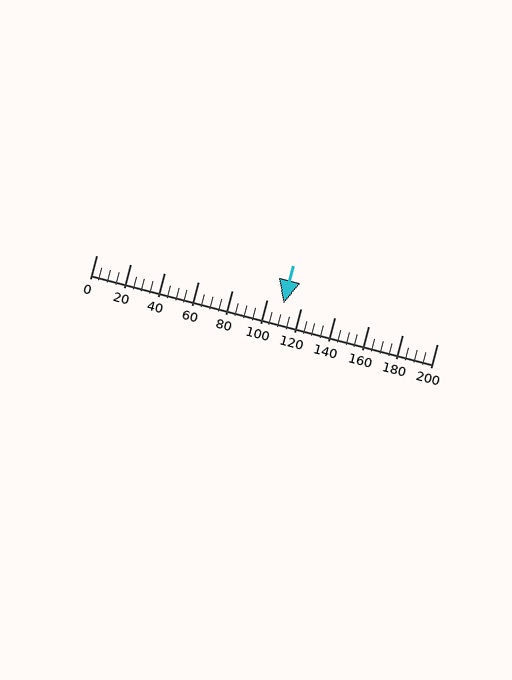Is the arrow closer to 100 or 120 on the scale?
The arrow is closer to 100.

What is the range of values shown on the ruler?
The ruler shows values from 0 to 200.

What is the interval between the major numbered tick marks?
The major tick marks are spaced 20 units apart.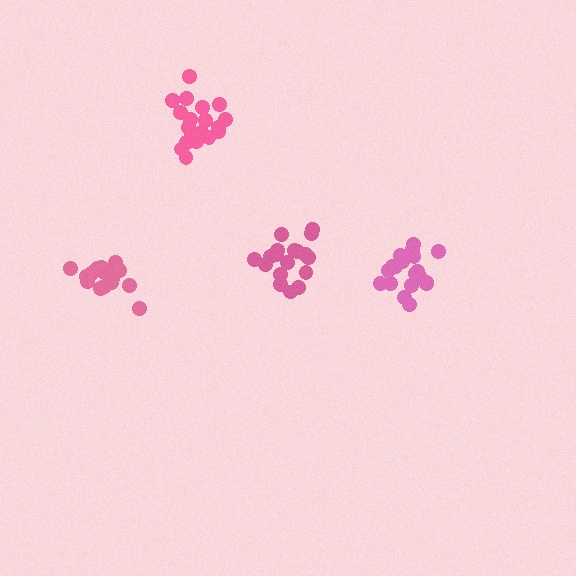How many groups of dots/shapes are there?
There are 4 groups.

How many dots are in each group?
Group 1: 20 dots, Group 2: 19 dots, Group 3: 18 dots, Group 4: 17 dots (74 total).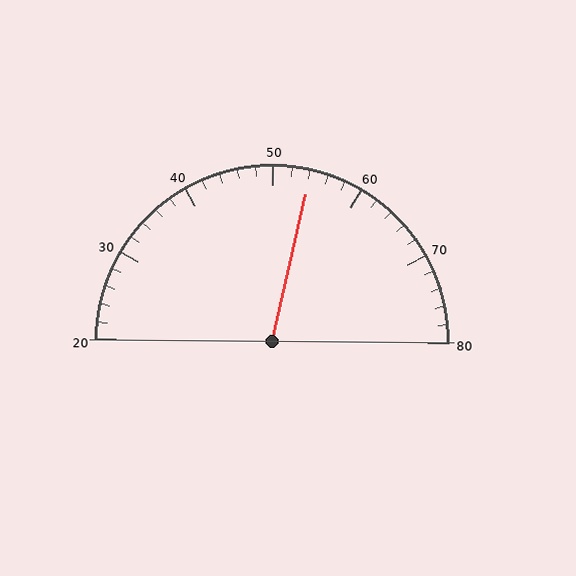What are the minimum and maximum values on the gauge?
The gauge ranges from 20 to 80.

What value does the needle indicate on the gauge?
The needle indicates approximately 54.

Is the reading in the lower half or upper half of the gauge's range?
The reading is in the upper half of the range (20 to 80).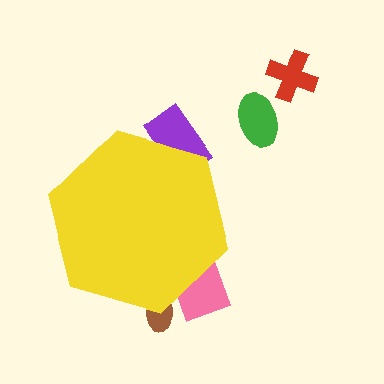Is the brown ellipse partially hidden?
Yes, the brown ellipse is partially hidden behind the yellow hexagon.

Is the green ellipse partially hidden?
No, the green ellipse is fully visible.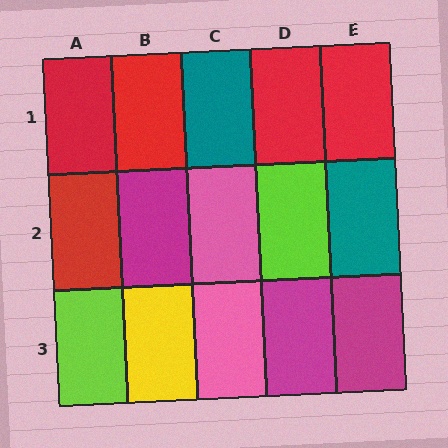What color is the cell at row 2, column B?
Magenta.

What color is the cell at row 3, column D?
Magenta.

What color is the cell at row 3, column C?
Pink.